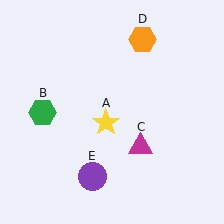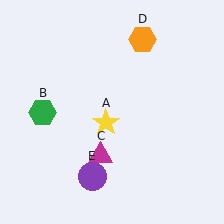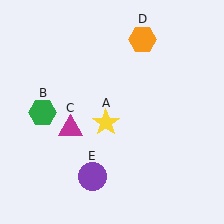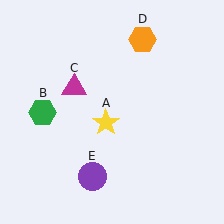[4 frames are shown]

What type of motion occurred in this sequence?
The magenta triangle (object C) rotated clockwise around the center of the scene.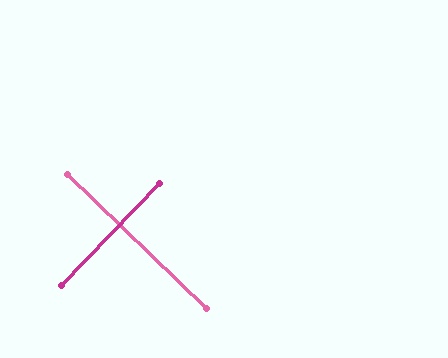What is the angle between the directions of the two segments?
Approximately 90 degrees.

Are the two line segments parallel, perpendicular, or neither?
Perpendicular — they meet at approximately 90°.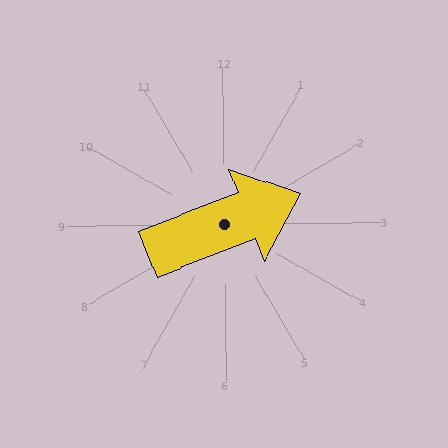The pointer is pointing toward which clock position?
Roughly 2 o'clock.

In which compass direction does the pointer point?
East.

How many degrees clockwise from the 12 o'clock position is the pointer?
Approximately 69 degrees.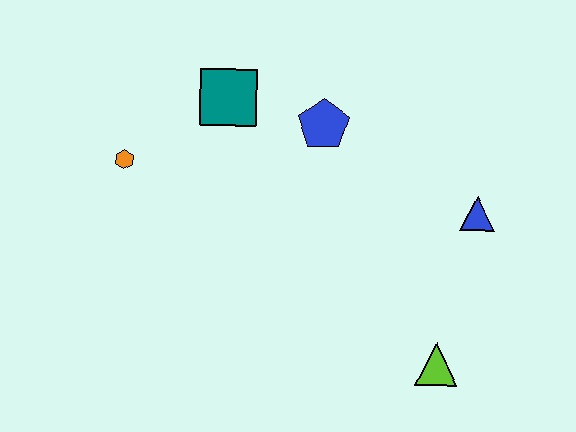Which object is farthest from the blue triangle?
The orange hexagon is farthest from the blue triangle.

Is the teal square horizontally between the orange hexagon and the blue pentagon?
Yes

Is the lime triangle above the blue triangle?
No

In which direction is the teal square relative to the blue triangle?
The teal square is to the left of the blue triangle.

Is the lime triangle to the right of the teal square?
Yes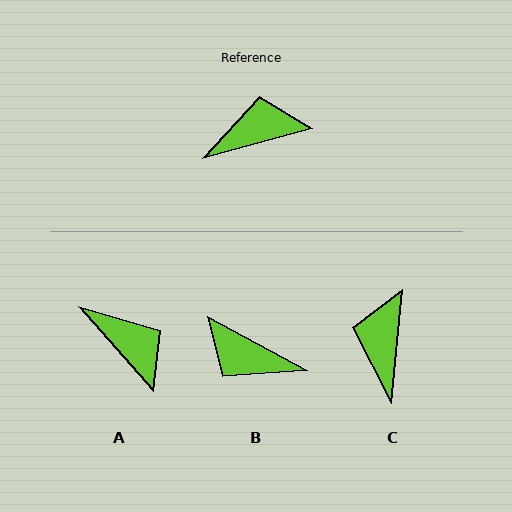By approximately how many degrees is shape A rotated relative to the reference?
Approximately 64 degrees clockwise.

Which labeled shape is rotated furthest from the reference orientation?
B, about 137 degrees away.